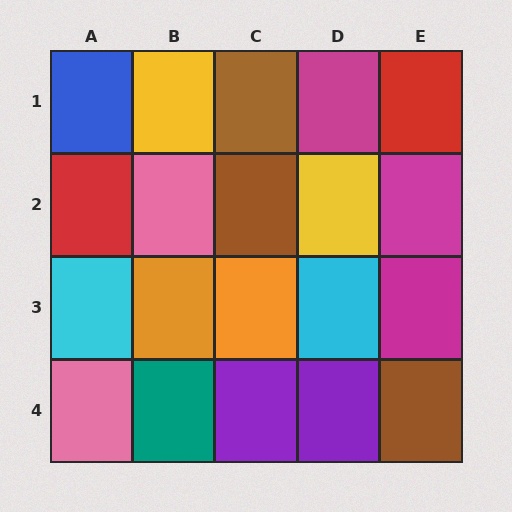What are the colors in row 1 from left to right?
Blue, yellow, brown, magenta, red.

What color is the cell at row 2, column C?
Brown.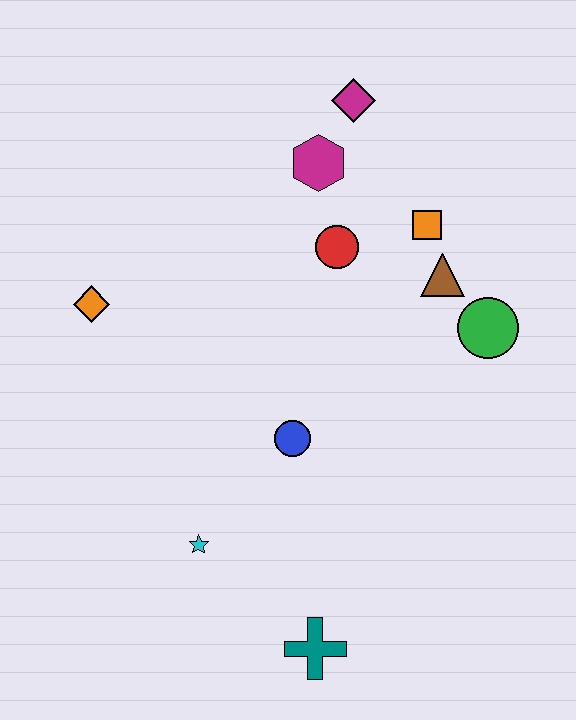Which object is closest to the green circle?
The brown triangle is closest to the green circle.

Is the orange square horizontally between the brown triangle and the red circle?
Yes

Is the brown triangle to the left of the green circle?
Yes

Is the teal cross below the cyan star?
Yes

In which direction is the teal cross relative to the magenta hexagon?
The teal cross is below the magenta hexagon.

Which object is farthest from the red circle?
The teal cross is farthest from the red circle.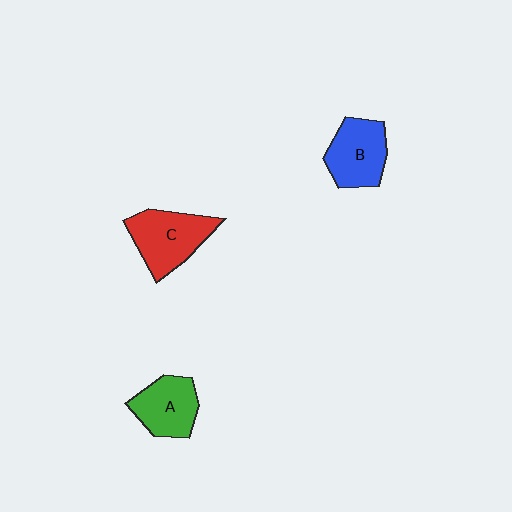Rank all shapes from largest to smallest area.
From largest to smallest: C (red), B (blue), A (green).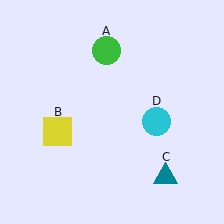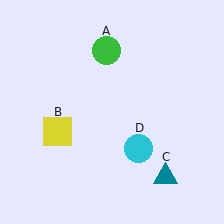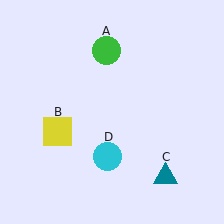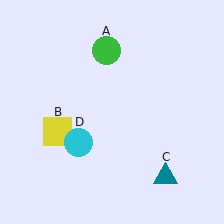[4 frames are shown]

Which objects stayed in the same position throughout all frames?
Green circle (object A) and yellow square (object B) and teal triangle (object C) remained stationary.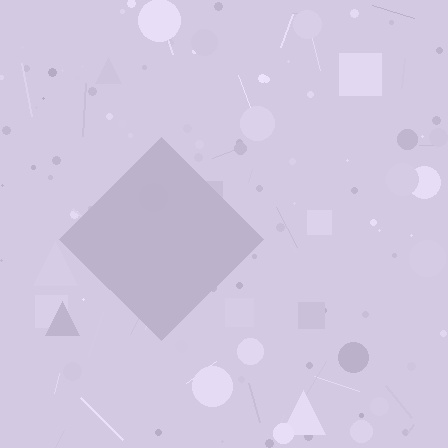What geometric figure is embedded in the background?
A diamond is embedded in the background.